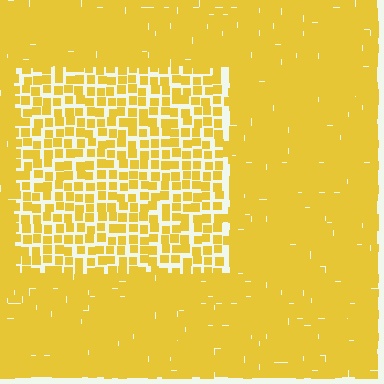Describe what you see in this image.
The image contains small yellow elements arranged at two different densities. A rectangle-shaped region is visible where the elements are less densely packed than the surrounding area.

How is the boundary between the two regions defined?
The boundary is defined by a change in element density (approximately 2.1x ratio). All elements are the same color, size, and shape.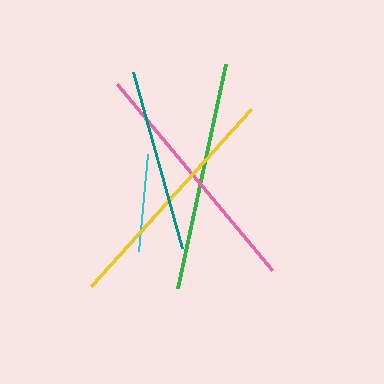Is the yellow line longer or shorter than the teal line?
The yellow line is longer than the teal line.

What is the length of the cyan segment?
The cyan segment is approximately 98 pixels long.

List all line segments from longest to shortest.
From longest to shortest: pink, yellow, green, teal, cyan.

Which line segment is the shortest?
The cyan line is the shortest at approximately 98 pixels.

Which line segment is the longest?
The pink line is the longest at approximately 243 pixels.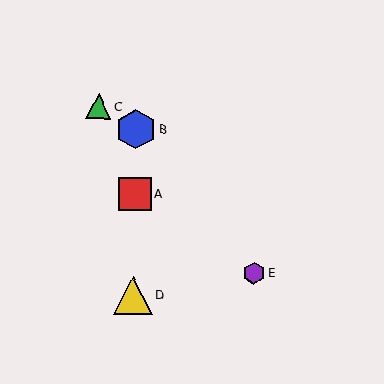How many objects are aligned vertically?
3 objects (A, B, D) are aligned vertically.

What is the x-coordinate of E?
Object E is at x≈254.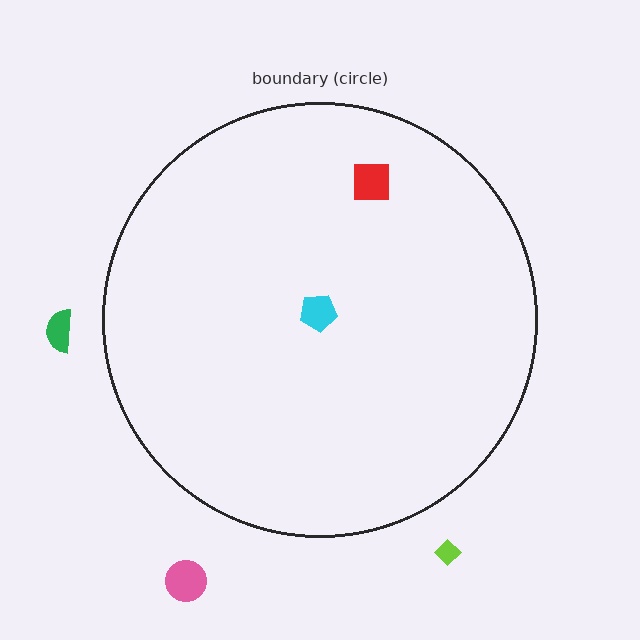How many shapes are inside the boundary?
2 inside, 3 outside.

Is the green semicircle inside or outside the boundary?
Outside.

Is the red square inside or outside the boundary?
Inside.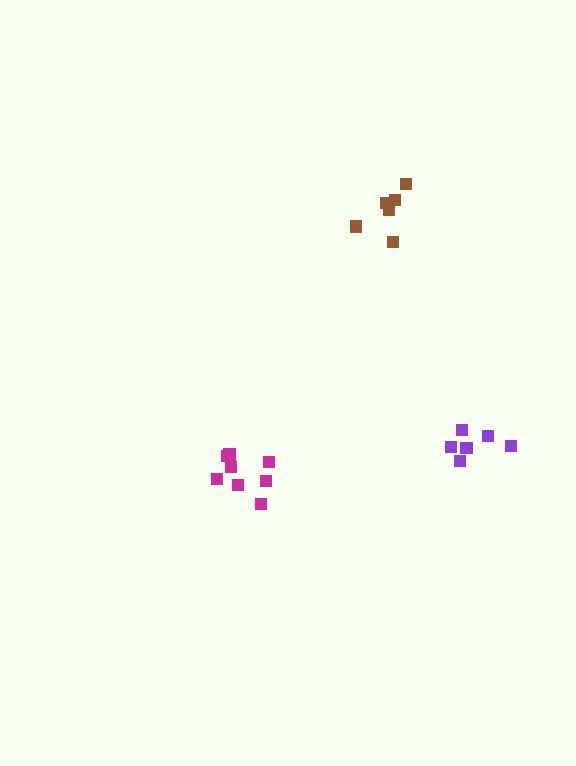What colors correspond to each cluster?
The clusters are colored: magenta, purple, brown.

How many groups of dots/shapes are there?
There are 3 groups.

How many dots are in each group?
Group 1: 8 dots, Group 2: 6 dots, Group 3: 6 dots (20 total).